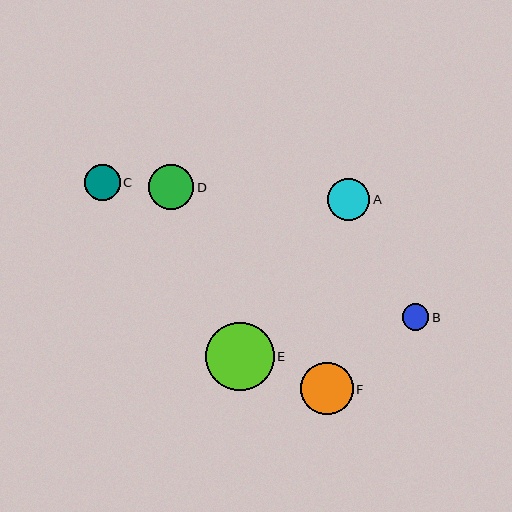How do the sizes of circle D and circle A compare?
Circle D and circle A are approximately the same size.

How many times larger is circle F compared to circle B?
Circle F is approximately 2.0 times the size of circle B.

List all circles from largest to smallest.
From largest to smallest: E, F, D, A, C, B.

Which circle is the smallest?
Circle B is the smallest with a size of approximately 26 pixels.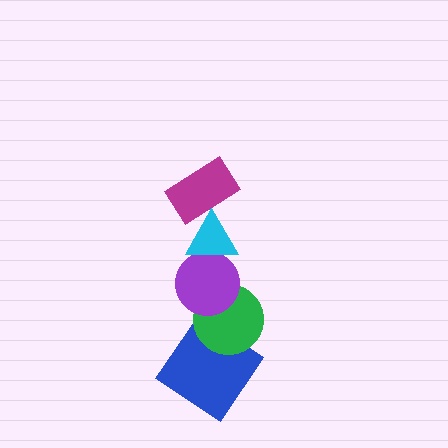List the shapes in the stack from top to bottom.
From top to bottom: the magenta rectangle, the cyan triangle, the purple circle, the green circle, the blue diamond.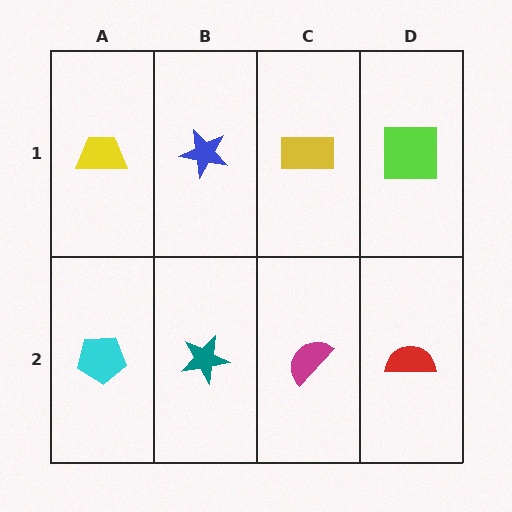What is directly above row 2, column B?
A blue star.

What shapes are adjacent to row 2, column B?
A blue star (row 1, column B), a cyan pentagon (row 2, column A), a magenta semicircle (row 2, column C).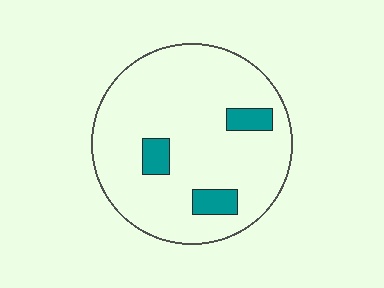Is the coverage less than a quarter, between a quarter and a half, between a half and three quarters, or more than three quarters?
Less than a quarter.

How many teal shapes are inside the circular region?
3.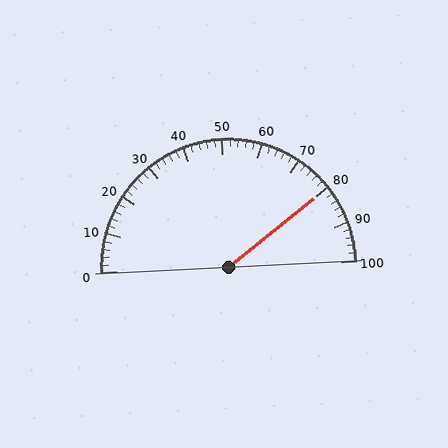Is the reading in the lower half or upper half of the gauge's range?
The reading is in the upper half of the range (0 to 100).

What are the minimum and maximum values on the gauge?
The gauge ranges from 0 to 100.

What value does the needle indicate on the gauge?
The needle indicates approximately 80.